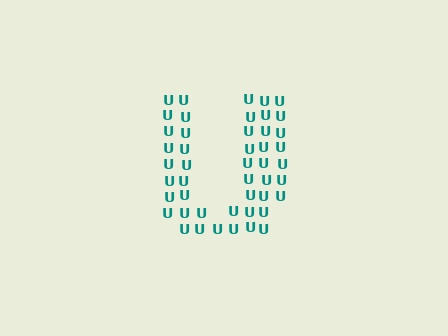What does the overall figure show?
The overall figure shows the letter U.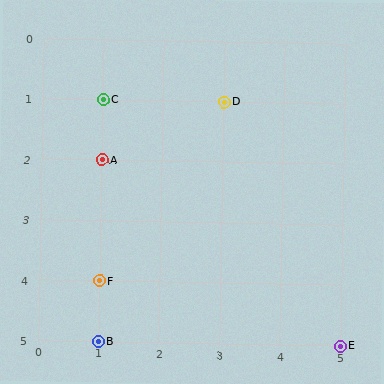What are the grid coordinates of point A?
Point A is at grid coordinates (1, 2).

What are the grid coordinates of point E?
Point E is at grid coordinates (5, 5).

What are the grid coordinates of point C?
Point C is at grid coordinates (1, 1).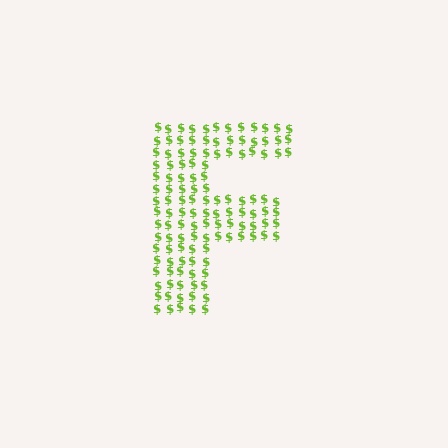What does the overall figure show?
The overall figure shows the letter F.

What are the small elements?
The small elements are dollar signs.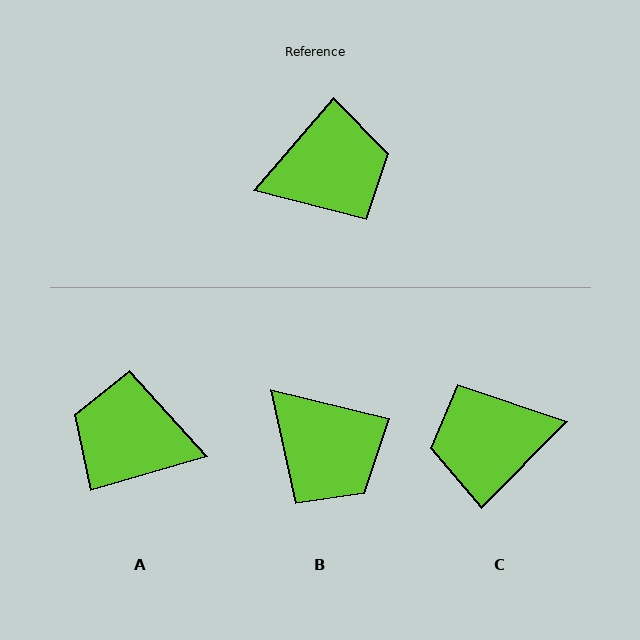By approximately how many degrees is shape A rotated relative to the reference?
Approximately 147 degrees counter-clockwise.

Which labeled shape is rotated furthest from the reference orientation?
C, about 176 degrees away.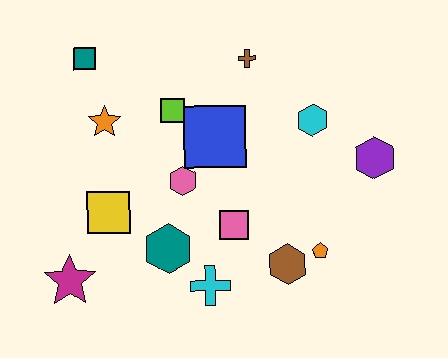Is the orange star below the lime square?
Yes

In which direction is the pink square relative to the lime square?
The pink square is below the lime square.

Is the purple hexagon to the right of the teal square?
Yes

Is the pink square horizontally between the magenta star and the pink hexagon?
No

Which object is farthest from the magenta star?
The purple hexagon is farthest from the magenta star.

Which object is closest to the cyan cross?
The teal hexagon is closest to the cyan cross.